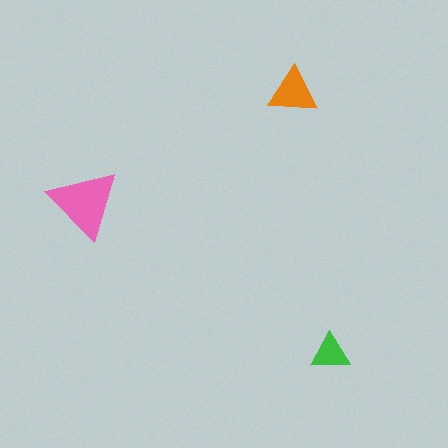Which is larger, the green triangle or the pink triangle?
The pink one.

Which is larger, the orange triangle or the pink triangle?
The pink one.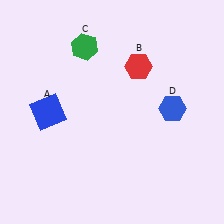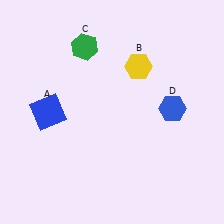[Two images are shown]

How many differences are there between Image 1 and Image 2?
There is 1 difference between the two images.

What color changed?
The hexagon (B) changed from red in Image 1 to yellow in Image 2.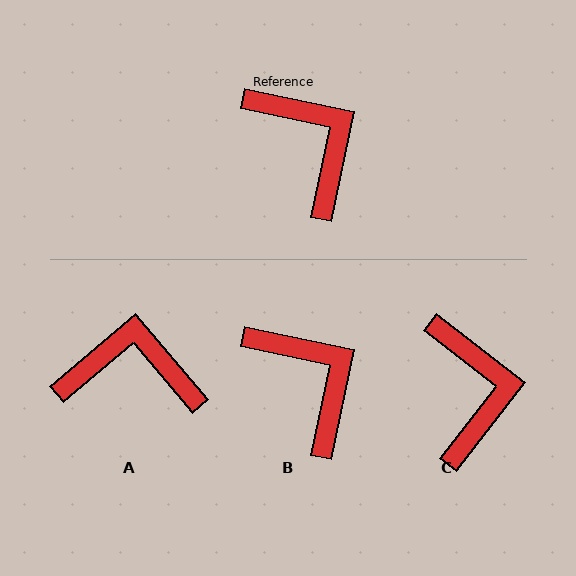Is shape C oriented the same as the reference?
No, it is off by about 26 degrees.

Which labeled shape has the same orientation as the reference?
B.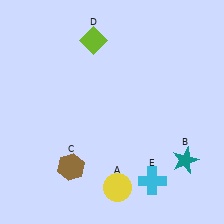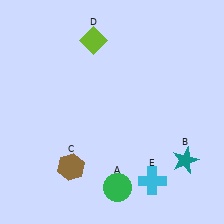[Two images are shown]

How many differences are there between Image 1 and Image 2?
There is 1 difference between the two images.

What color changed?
The circle (A) changed from yellow in Image 1 to green in Image 2.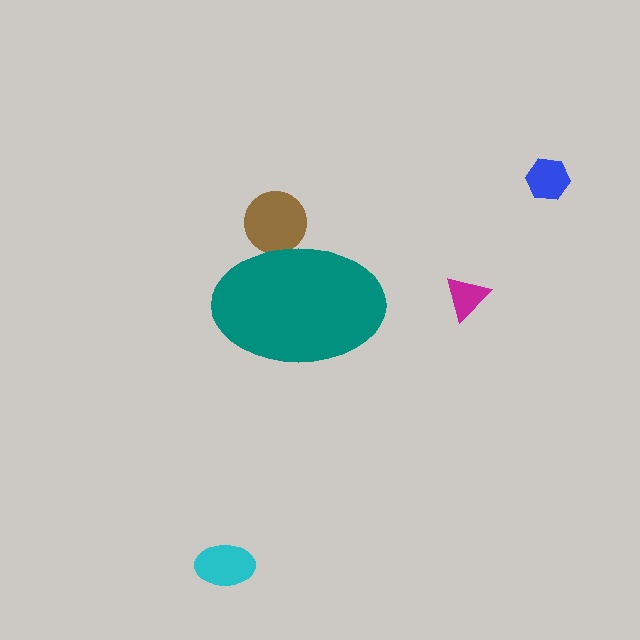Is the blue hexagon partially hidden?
No, the blue hexagon is fully visible.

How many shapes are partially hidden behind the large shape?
1 shape is partially hidden.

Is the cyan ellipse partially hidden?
No, the cyan ellipse is fully visible.